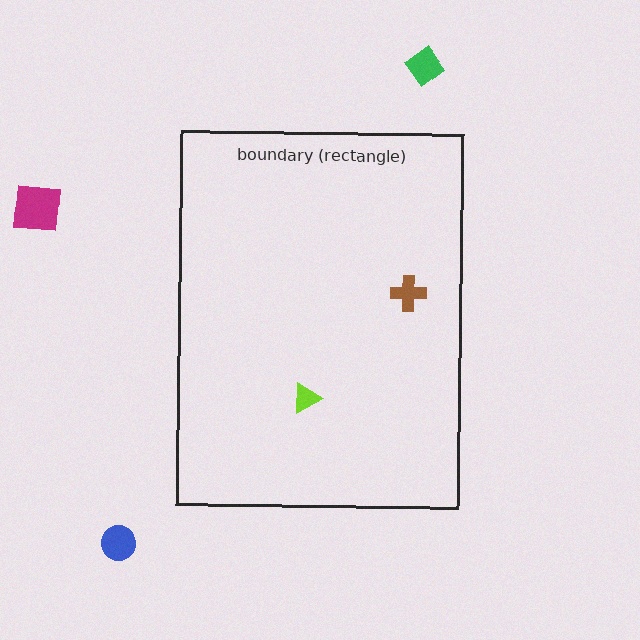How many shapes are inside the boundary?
2 inside, 3 outside.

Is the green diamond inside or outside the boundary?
Outside.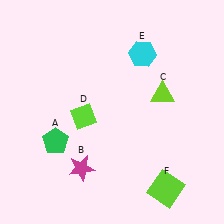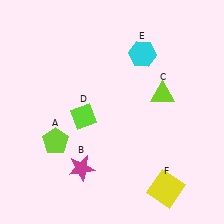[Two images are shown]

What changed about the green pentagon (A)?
In Image 1, A is green. In Image 2, it changed to lime.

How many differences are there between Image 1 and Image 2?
There are 2 differences between the two images.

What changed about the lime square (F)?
In Image 1, F is lime. In Image 2, it changed to yellow.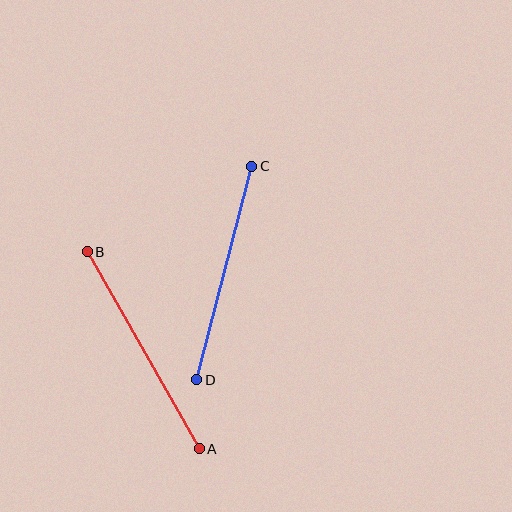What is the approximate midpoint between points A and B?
The midpoint is at approximately (143, 350) pixels.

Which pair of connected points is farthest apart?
Points A and B are farthest apart.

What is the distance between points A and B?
The distance is approximately 226 pixels.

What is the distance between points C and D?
The distance is approximately 221 pixels.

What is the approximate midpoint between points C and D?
The midpoint is at approximately (224, 273) pixels.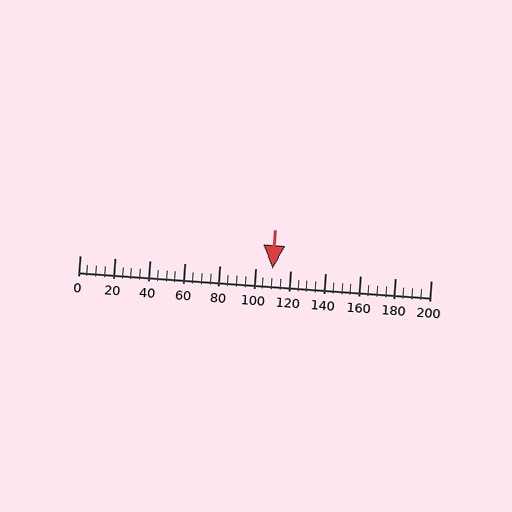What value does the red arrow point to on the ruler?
The red arrow points to approximately 110.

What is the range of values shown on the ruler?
The ruler shows values from 0 to 200.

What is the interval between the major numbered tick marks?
The major tick marks are spaced 20 units apart.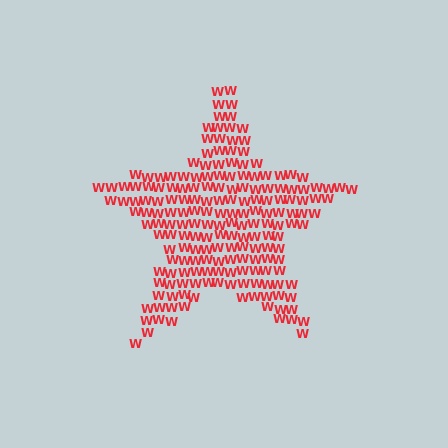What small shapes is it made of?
It is made of small letter W's.